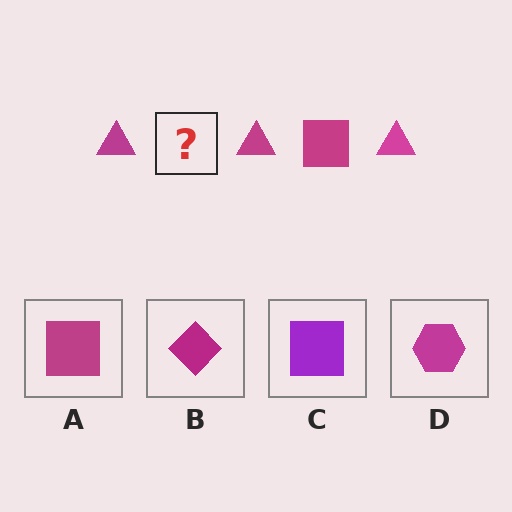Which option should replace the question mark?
Option A.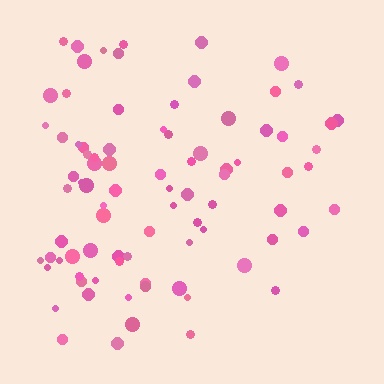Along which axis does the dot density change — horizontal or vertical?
Horizontal.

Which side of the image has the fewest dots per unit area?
The right.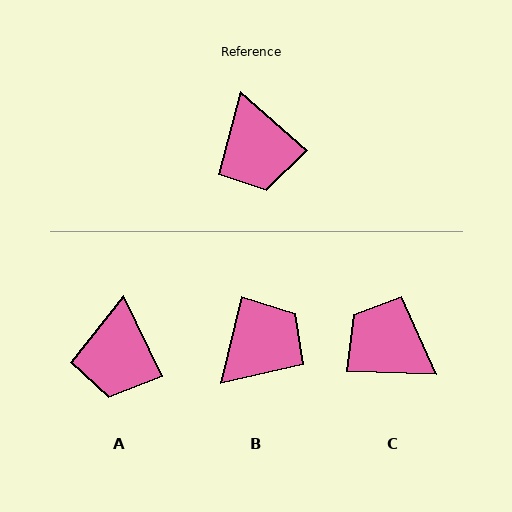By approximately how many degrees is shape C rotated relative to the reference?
Approximately 141 degrees clockwise.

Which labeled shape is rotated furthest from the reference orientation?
C, about 141 degrees away.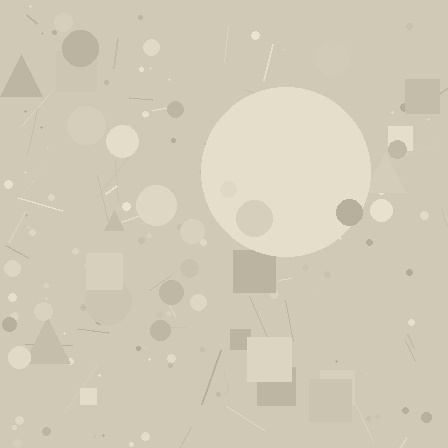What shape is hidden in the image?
A circle is hidden in the image.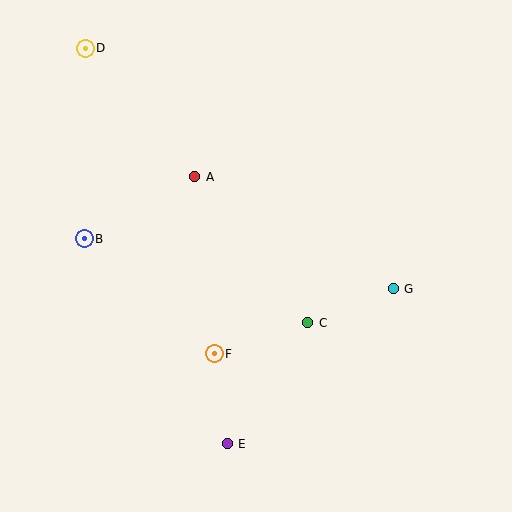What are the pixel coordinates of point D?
Point D is at (85, 48).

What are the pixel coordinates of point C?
Point C is at (308, 323).